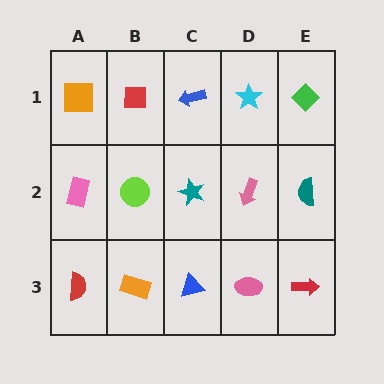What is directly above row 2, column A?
An orange square.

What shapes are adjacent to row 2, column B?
A red square (row 1, column B), an orange rectangle (row 3, column B), a pink rectangle (row 2, column A), a teal star (row 2, column C).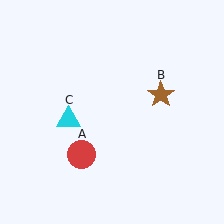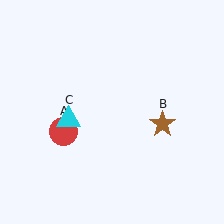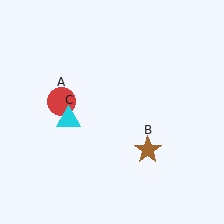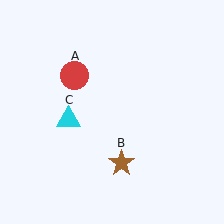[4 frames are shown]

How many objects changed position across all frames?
2 objects changed position: red circle (object A), brown star (object B).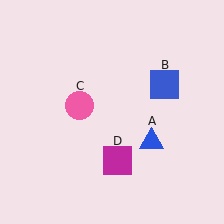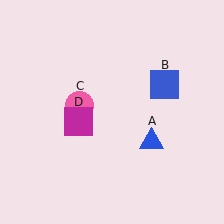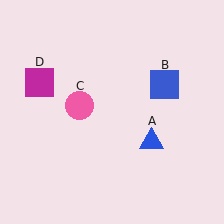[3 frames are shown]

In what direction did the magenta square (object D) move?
The magenta square (object D) moved up and to the left.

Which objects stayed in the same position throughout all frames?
Blue triangle (object A) and blue square (object B) and pink circle (object C) remained stationary.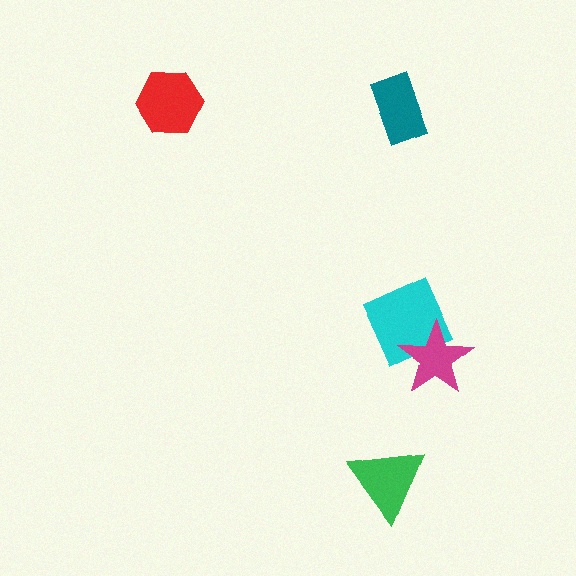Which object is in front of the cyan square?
The magenta star is in front of the cyan square.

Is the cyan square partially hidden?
Yes, it is partially covered by another shape.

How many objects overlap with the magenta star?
1 object overlaps with the magenta star.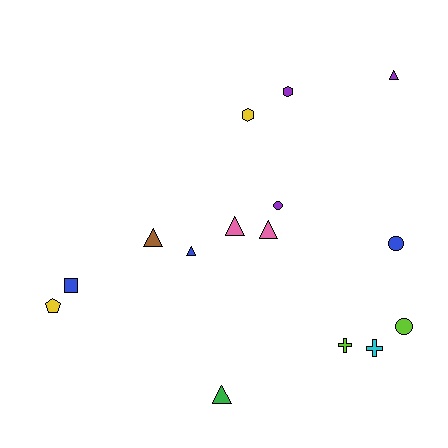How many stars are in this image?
There are no stars.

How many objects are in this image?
There are 15 objects.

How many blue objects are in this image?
There are 3 blue objects.